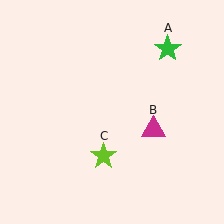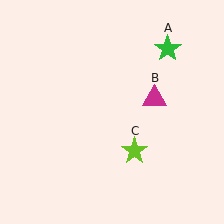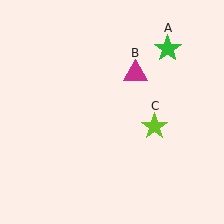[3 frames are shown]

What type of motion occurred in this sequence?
The magenta triangle (object B), lime star (object C) rotated counterclockwise around the center of the scene.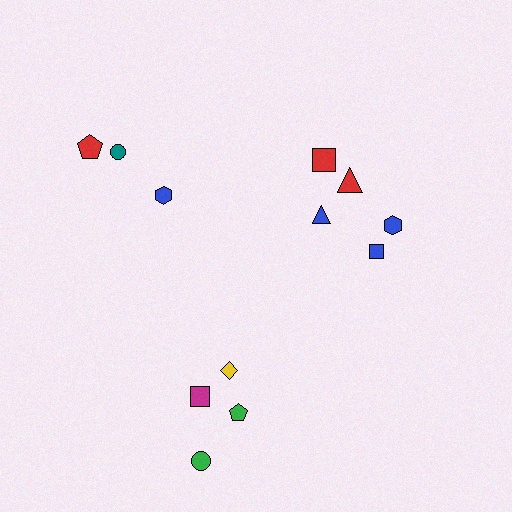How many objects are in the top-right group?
There are 5 objects.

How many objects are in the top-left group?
There are 3 objects.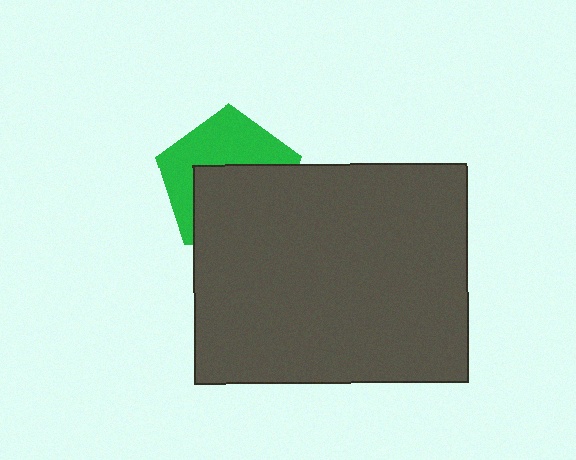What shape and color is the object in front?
The object in front is a dark gray rectangle.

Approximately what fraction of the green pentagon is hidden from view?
Roughly 53% of the green pentagon is hidden behind the dark gray rectangle.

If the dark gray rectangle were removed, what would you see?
You would see the complete green pentagon.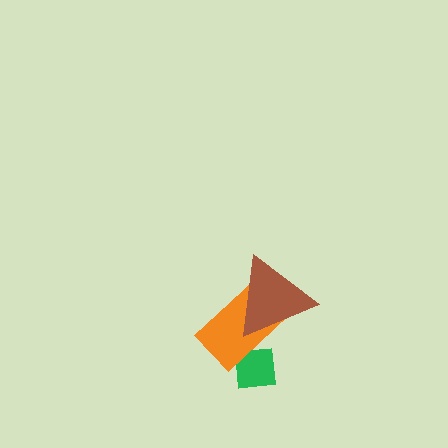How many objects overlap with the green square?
1 object overlaps with the green square.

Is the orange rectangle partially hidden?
Yes, it is partially covered by another shape.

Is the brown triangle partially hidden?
No, no other shape covers it.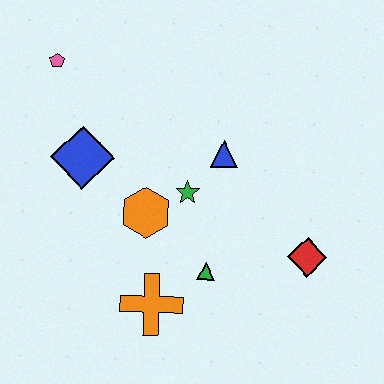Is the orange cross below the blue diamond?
Yes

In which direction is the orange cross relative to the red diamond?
The orange cross is to the left of the red diamond.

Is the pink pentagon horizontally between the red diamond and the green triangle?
No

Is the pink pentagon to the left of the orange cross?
Yes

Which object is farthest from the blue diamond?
The red diamond is farthest from the blue diamond.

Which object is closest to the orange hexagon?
The green star is closest to the orange hexagon.